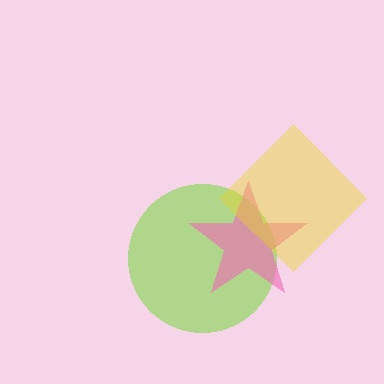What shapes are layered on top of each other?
The layered shapes are: a lime circle, a pink star, a yellow diamond.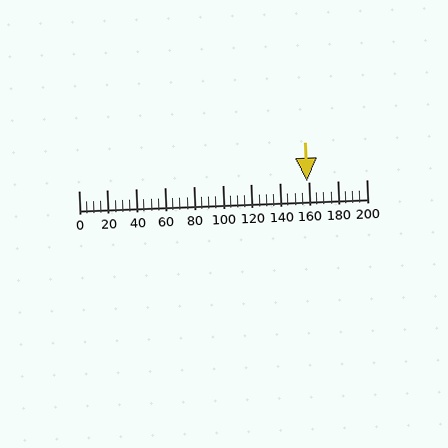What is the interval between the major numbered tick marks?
The major tick marks are spaced 20 units apart.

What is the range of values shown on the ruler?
The ruler shows values from 0 to 200.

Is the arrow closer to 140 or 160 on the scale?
The arrow is closer to 160.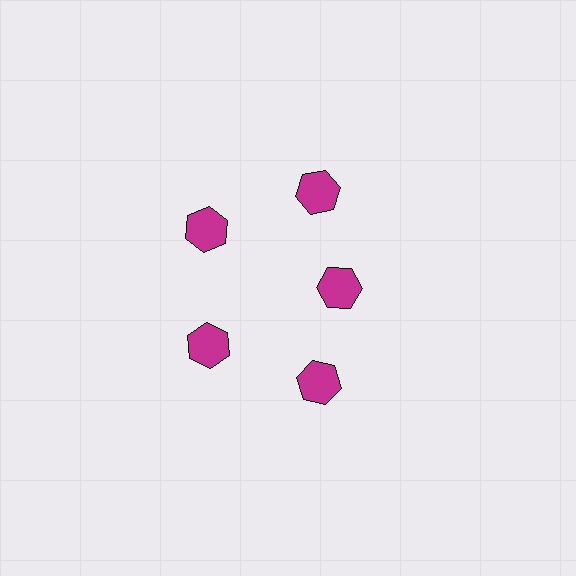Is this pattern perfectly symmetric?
No. The 5 magenta hexagons are arranged in a ring, but one element near the 3 o'clock position is pulled inward toward the center, breaking the 5-fold rotational symmetry.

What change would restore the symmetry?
The symmetry would be restored by moving it outward, back onto the ring so that all 5 hexagons sit at equal angles and equal distance from the center.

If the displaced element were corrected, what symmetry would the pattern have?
It would have 5-fold rotational symmetry — the pattern would map onto itself every 72 degrees.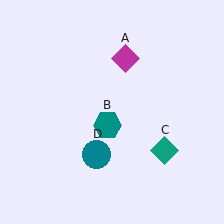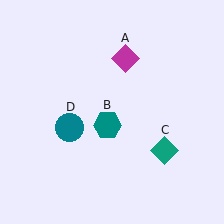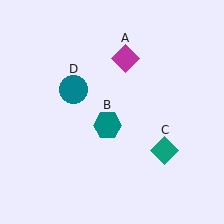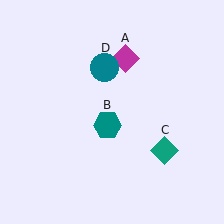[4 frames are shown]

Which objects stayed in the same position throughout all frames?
Magenta diamond (object A) and teal hexagon (object B) and teal diamond (object C) remained stationary.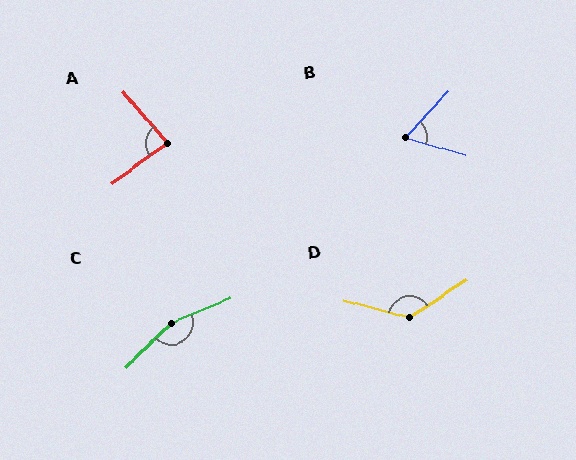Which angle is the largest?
C, at approximately 158 degrees.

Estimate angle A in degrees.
Approximately 85 degrees.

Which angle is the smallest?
B, at approximately 62 degrees.